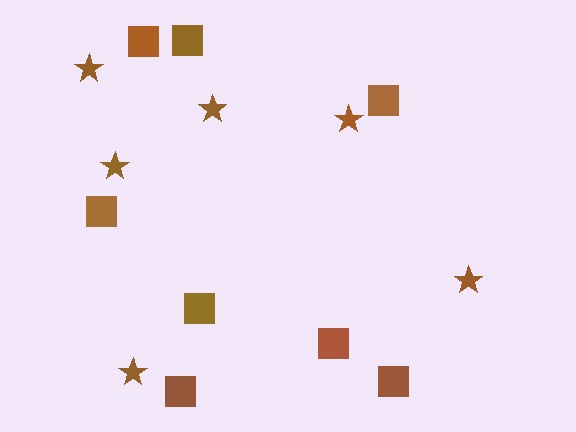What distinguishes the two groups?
There are 2 groups: one group of stars (6) and one group of squares (8).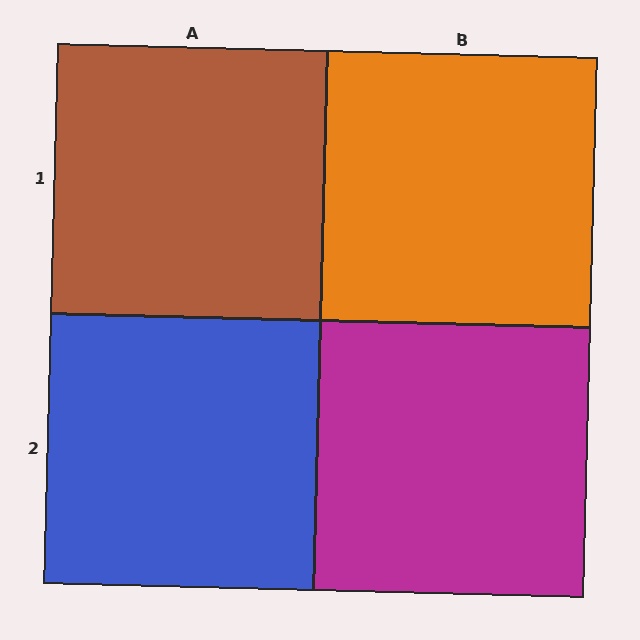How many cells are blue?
1 cell is blue.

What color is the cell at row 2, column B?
Magenta.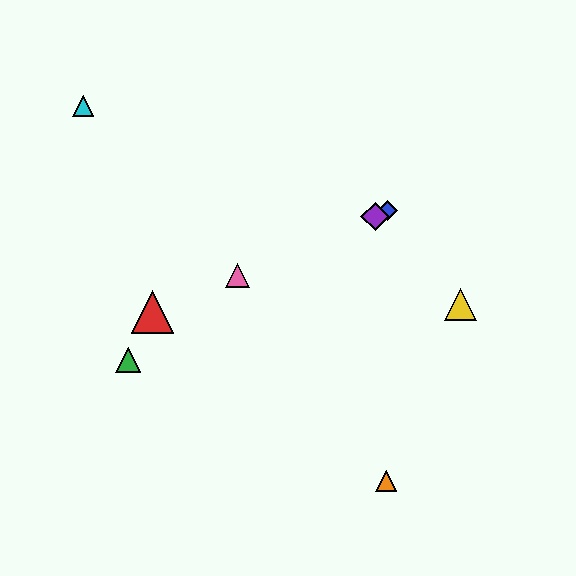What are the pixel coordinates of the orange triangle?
The orange triangle is at (386, 481).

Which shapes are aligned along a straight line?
The red triangle, the blue diamond, the purple diamond, the pink triangle are aligned along a straight line.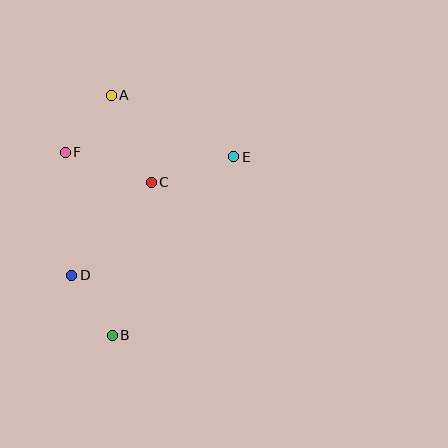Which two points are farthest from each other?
Points A and B are farthest from each other.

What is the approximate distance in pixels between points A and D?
The distance between A and D is approximately 184 pixels.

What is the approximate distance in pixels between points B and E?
The distance between B and E is approximately 216 pixels.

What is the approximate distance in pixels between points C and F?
The distance between C and F is approximately 91 pixels.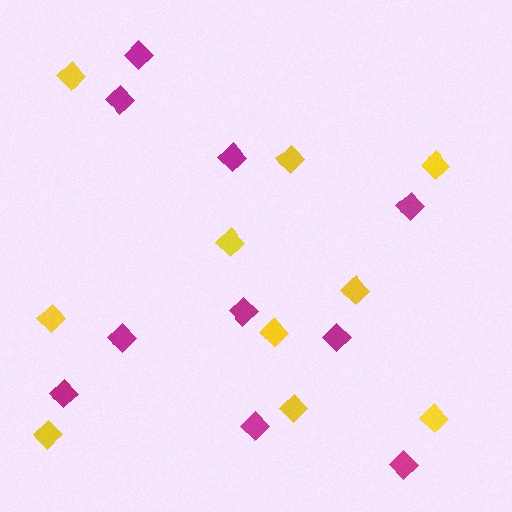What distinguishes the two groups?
There are 2 groups: one group of yellow diamonds (10) and one group of magenta diamonds (10).